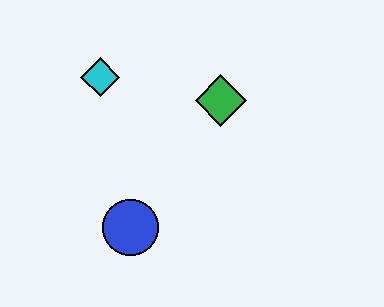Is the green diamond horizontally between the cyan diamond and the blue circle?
No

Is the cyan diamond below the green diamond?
No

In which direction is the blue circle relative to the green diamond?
The blue circle is below the green diamond.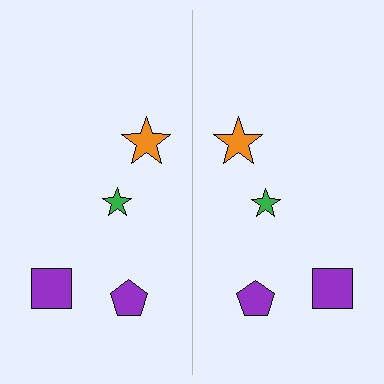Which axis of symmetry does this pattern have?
The pattern has a vertical axis of symmetry running through the center of the image.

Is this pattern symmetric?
Yes, this pattern has bilateral (reflection) symmetry.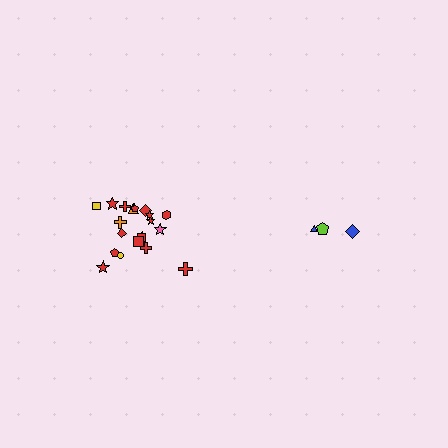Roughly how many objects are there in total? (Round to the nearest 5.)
Roughly 25 objects in total.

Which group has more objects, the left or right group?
The left group.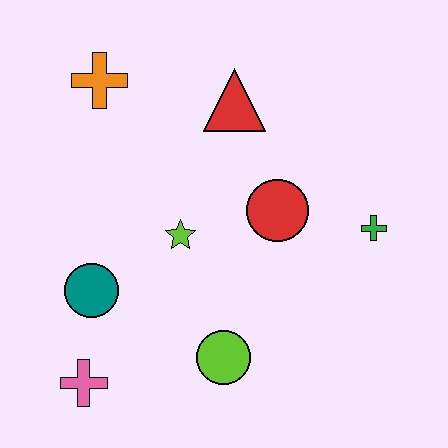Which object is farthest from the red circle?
The pink cross is farthest from the red circle.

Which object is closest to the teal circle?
The pink cross is closest to the teal circle.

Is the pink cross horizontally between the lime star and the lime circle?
No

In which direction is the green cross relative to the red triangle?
The green cross is to the right of the red triangle.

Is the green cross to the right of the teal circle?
Yes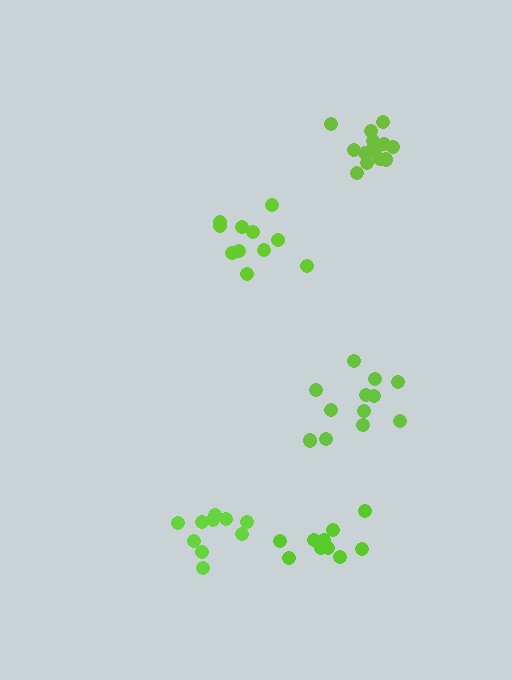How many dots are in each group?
Group 1: 10 dots, Group 2: 12 dots, Group 3: 10 dots, Group 4: 11 dots, Group 5: 14 dots (57 total).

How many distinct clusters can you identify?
There are 5 distinct clusters.